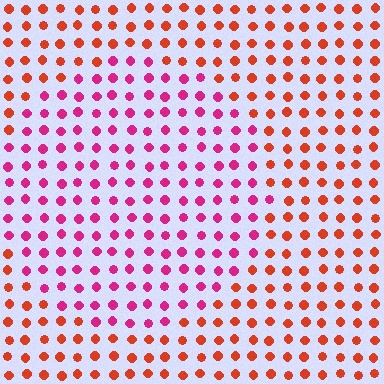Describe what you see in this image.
The image is filled with small red elements in a uniform arrangement. A circle-shaped region is visible where the elements are tinted to a slightly different hue, forming a subtle color boundary.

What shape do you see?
I see a circle.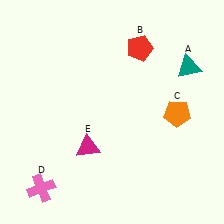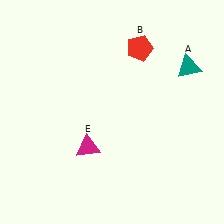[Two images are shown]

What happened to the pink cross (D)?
The pink cross (D) was removed in Image 2. It was in the bottom-left area of Image 1.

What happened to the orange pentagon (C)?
The orange pentagon (C) was removed in Image 2. It was in the bottom-right area of Image 1.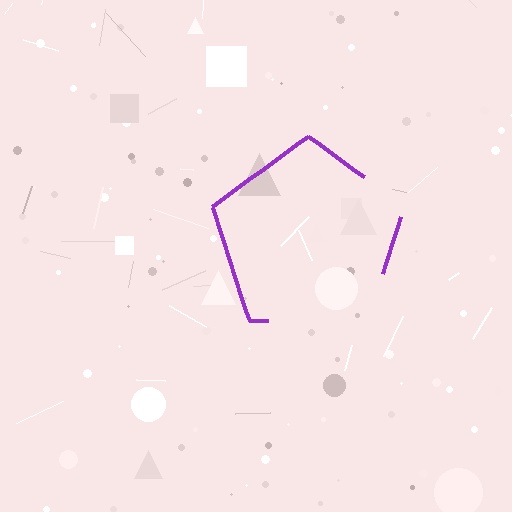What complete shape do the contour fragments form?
The contour fragments form a pentagon.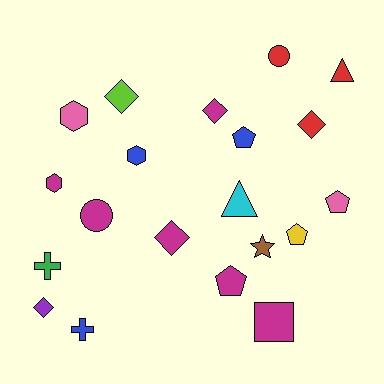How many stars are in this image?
There is 1 star.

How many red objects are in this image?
There are 3 red objects.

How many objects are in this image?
There are 20 objects.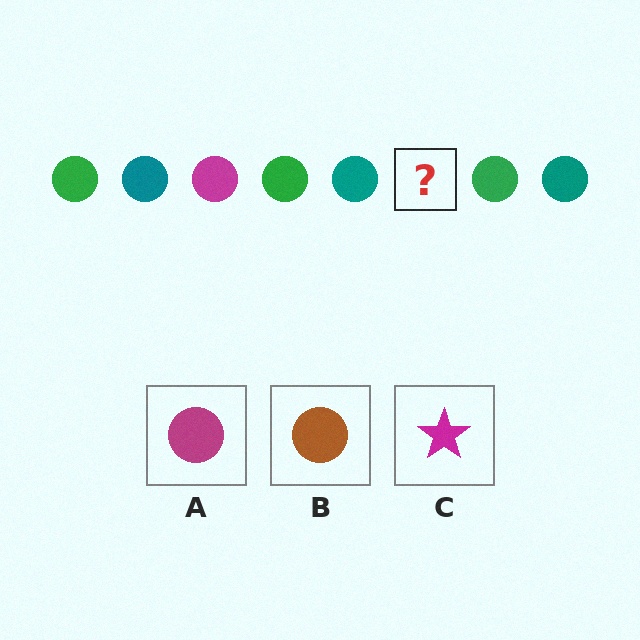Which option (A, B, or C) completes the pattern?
A.